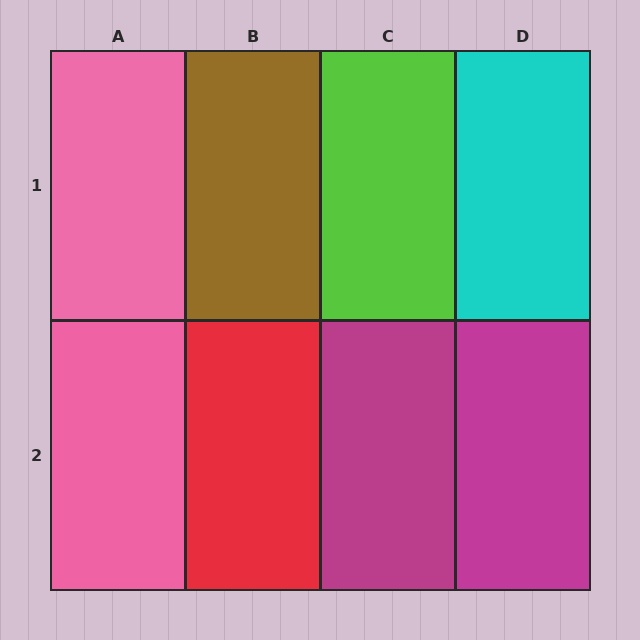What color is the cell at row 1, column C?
Lime.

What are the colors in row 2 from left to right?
Pink, red, magenta, magenta.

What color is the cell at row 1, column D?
Cyan.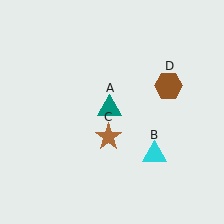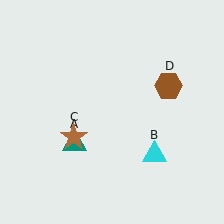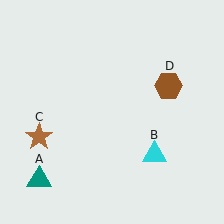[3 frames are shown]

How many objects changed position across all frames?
2 objects changed position: teal triangle (object A), brown star (object C).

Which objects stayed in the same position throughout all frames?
Cyan triangle (object B) and brown hexagon (object D) remained stationary.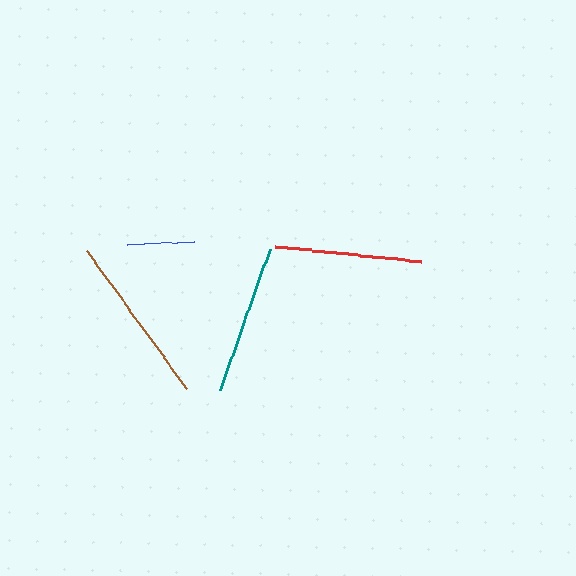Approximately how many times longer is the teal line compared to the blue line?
The teal line is approximately 2.2 times the length of the blue line.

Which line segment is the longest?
The brown line is the longest at approximately 170 pixels.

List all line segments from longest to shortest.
From longest to shortest: brown, teal, red, blue.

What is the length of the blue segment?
The blue segment is approximately 67 pixels long.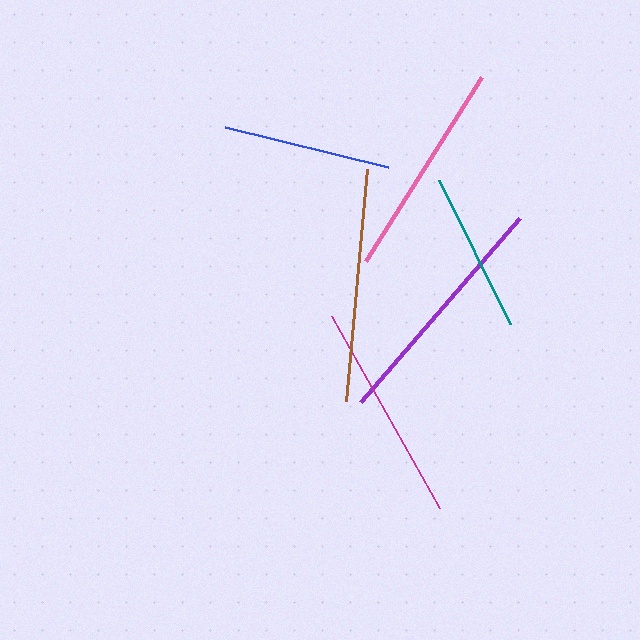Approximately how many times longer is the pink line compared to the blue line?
The pink line is approximately 1.3 times the length of the blue line.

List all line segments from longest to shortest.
From longest to shortest: purple, brown, magenta, pink, blue, teal.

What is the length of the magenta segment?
The magenta segment is approximately 219 pixels long.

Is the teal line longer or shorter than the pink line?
The pink line is longer than the teal line.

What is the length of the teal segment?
The teal segment is approximately 160 pixels long.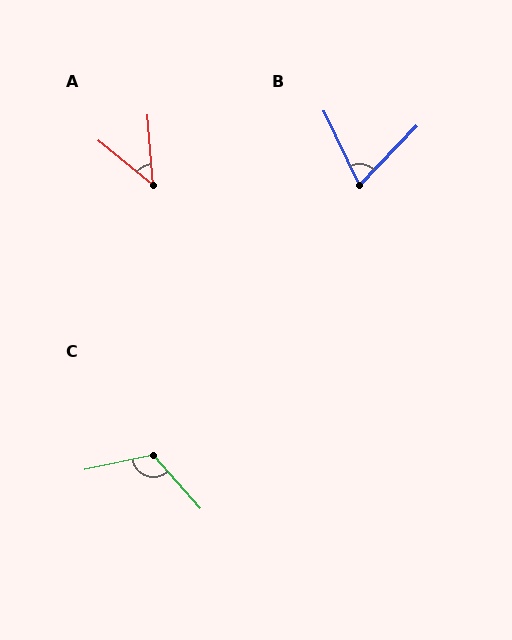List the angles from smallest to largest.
A (46°), B (69°), C (119°).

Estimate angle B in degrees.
Approximately 69 degrees.